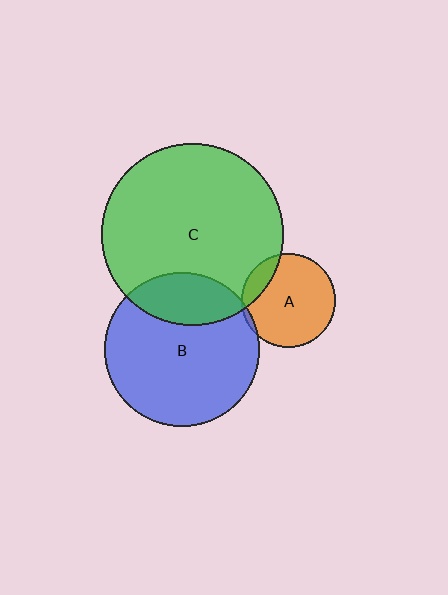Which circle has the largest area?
Circle C (green).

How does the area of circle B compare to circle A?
Approximately 2.7 times.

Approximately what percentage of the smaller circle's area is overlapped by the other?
Approximately 25%.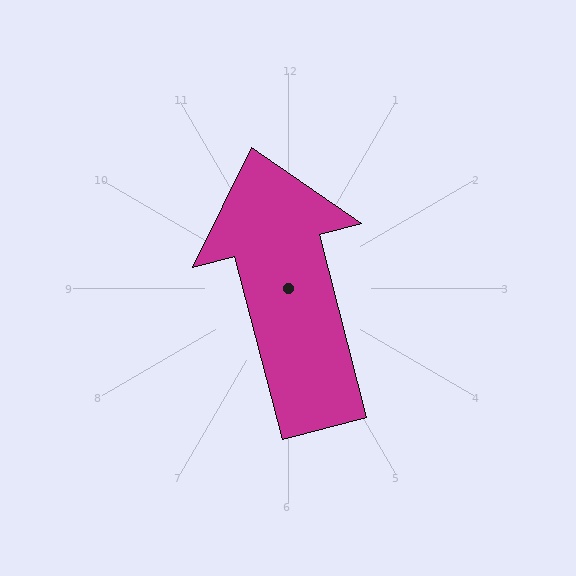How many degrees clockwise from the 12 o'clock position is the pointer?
Approximately 345 degrees.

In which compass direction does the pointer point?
North.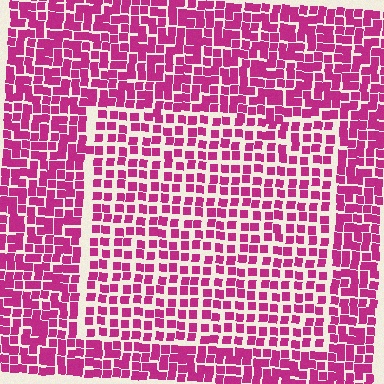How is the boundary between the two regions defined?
The boundary is defined by a change in element density (approximately 1.5x ratio). All elements are the same color, size, and shape.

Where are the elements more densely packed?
The elements are more densely packed outside the rectangle boundary.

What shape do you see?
I see a rectangle.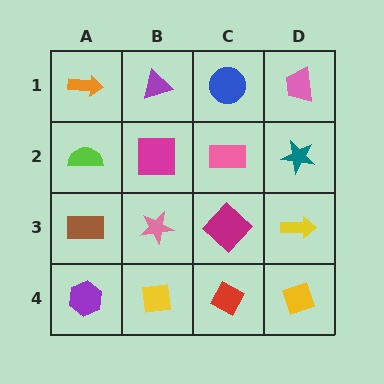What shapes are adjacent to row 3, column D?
A teal star (row 2, column D), a yellow diamond (row 4, column D), a magenta diamond (row 3, column C).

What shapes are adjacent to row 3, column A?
A lime semicircle (row 2, column A), a purple hexagon (row 4, column A), a pink star (row 3, column B).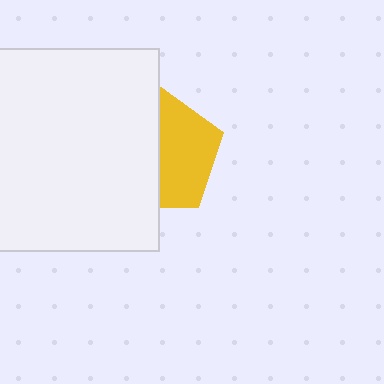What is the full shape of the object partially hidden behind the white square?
The partially hidden object is a yellow pentagon.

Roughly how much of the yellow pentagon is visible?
About half of it is visible (roughly 49%).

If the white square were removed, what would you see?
You would see the complete yellow pentagon.